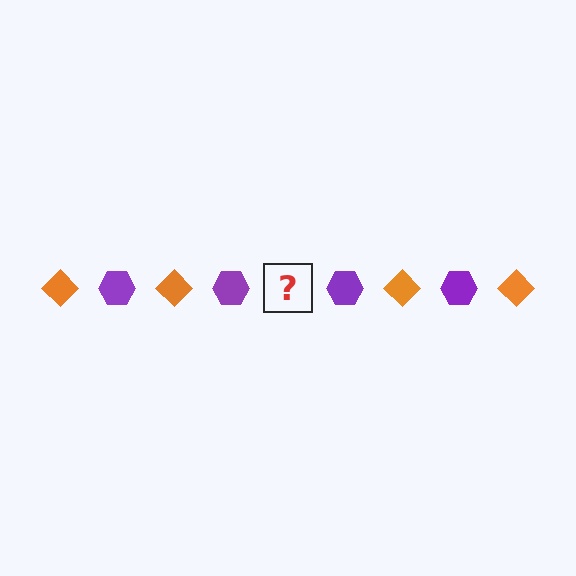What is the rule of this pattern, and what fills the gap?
The rule is that the pattern alternates between orange diamond and purple hexagon. The gap should be filled with an orange diamond.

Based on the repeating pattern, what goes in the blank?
The blank should be an orange diamond.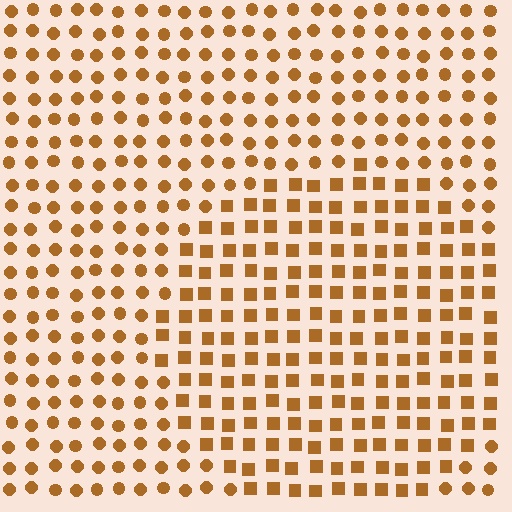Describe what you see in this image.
The image is filled with small brown elements arranged in a uniform grid. A circle-shaped region contains squares, while the surrounding area contains circles. The boundary is defined purely by the change in element shape.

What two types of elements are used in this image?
The image uses squares inside the circle region and circles outside it.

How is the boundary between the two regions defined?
The boundary is defined by a change in element shape: squares inside vs. circles outside. All elements share the same color and spacing.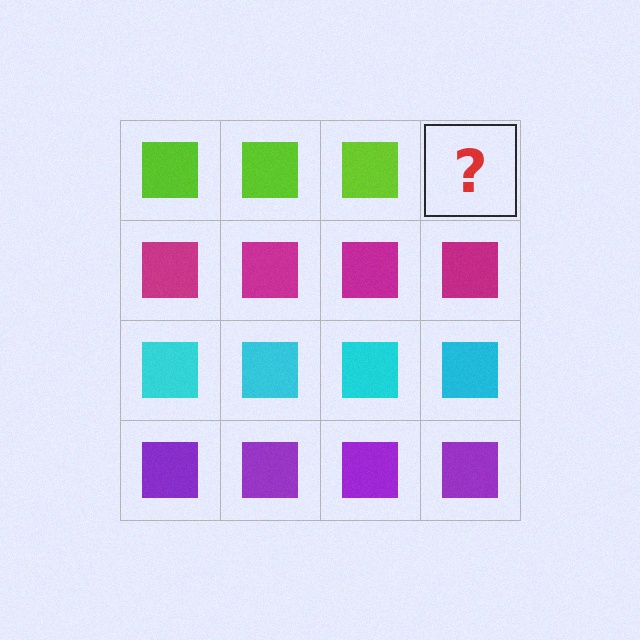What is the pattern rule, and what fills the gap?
The rule is that each row has a consistent color. The gap should be filled with a lime square.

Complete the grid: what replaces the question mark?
The question mark should be replaced with a lime square.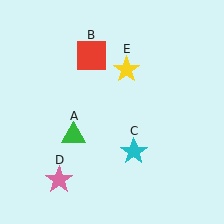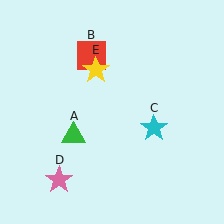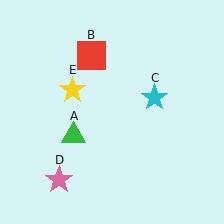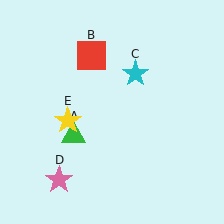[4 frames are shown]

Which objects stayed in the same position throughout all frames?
Green triangle (object A) and red square (object B) and pink star (object D) remained stationary.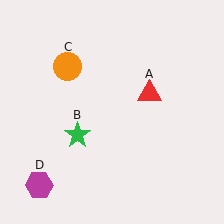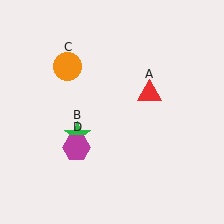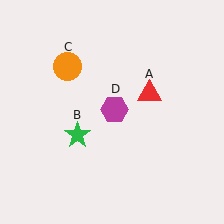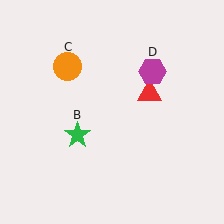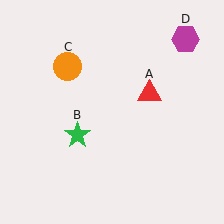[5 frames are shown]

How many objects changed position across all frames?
1 object changed position: magenta hexagon (object D).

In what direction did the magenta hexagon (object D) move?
The magenta hexagon (object D) moved up and to the right.